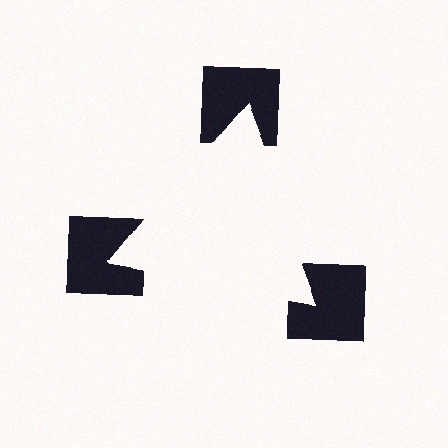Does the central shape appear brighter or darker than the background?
It typically appears slightly brighter than the background, even though no actual brightness change is drawn.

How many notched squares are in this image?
There are 3 — one at each vertex of the illusory triangle.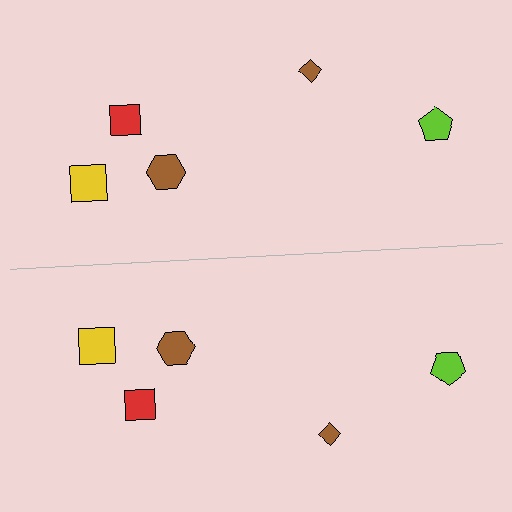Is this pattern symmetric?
Yes, this pattern has bilateral (reflection) symmetry.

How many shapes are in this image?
There are 10 shapes in this image.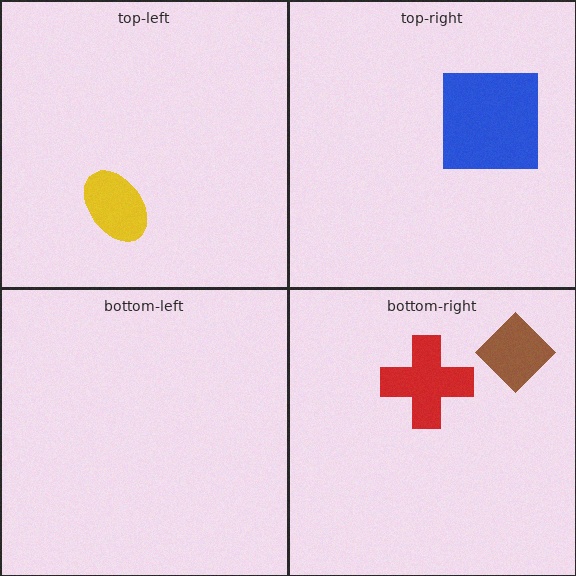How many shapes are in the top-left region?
1.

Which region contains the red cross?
The bottom-right region.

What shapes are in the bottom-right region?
The brown diamond, the red cross.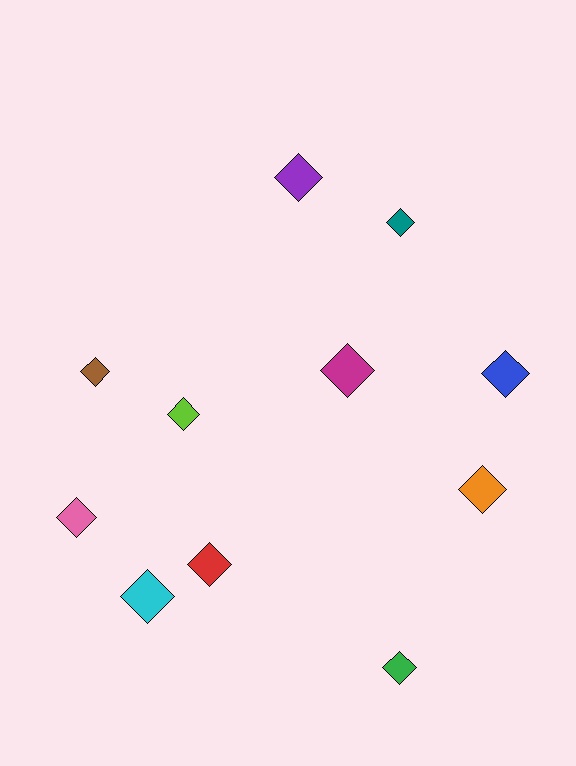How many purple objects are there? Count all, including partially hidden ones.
There is 1 purple object.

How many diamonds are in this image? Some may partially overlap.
There are 11 diamonds.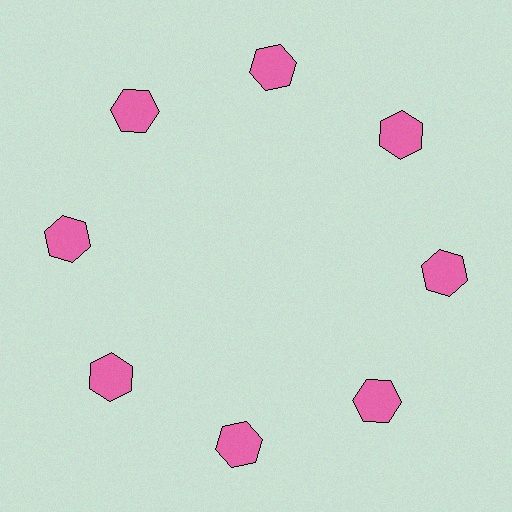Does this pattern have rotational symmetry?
Yes, this pattern has 8-fold rotational symmetry. It looks the same after rotating 45 degrees around the center.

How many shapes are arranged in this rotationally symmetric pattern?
There are 8 shapes, arranged in 8 groups of 1.